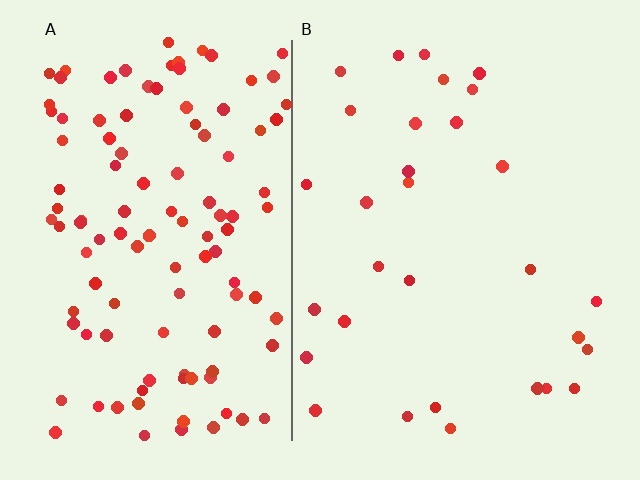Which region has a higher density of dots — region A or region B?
A (the left).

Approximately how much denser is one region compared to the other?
Approximately 3.8× — region A over region B.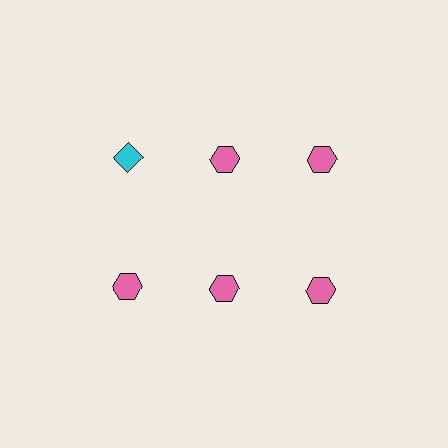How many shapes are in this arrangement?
There are 6 shapes arranged in a grid pattern.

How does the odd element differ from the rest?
It differs in both color (cyan instead of pink) and shape (diamond instead of hexagon).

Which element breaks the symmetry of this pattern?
The cyan diamond in the top row, leftmost column breaks the symmetry. All other shapes are pink hexagons.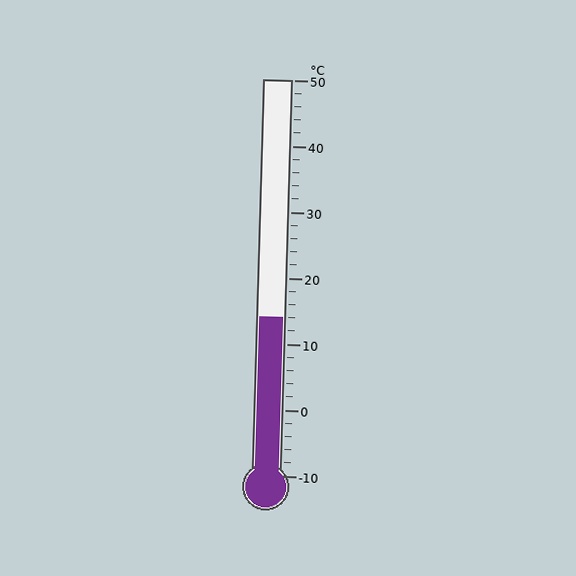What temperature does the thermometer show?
The thermometer shows approximately 14°C.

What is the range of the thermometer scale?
The thermometer scale ranges from -10°C to 50°C.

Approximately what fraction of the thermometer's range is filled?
The thermometer is filled to approximately 40% of its range.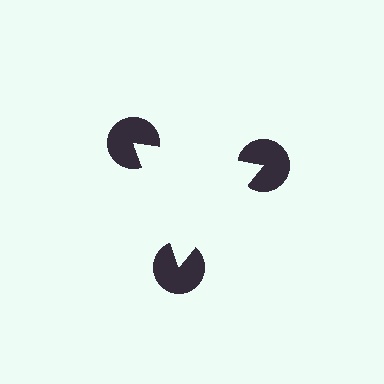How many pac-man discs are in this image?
There are 3 — one at each vertex of the illusory triangle.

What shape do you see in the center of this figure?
An illusory triangle — its edges are inferred from the aligned wedge cuts in the pac-man discs, not physically drawn.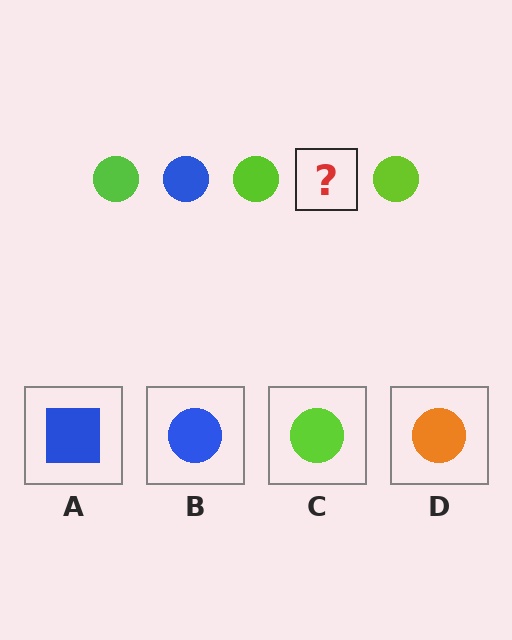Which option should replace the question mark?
Option B.